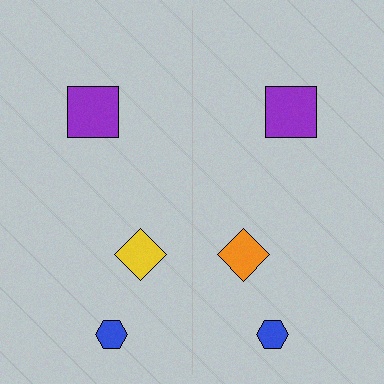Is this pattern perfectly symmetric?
No, the pattern is not perfectly symmetric. The orange diamond on the right side breaks the symmetry — its mirror counterpart is yellow.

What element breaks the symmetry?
The orange diamond on the right side breaks the symmetry — its mirror counterpart is yellow.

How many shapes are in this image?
There are 6 shapes in this image.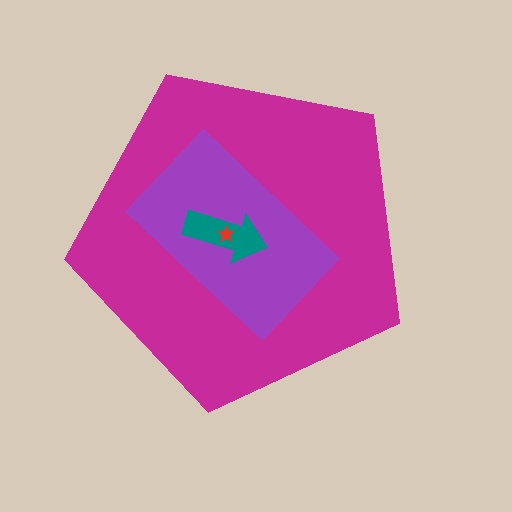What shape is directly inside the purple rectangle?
The teal arrow.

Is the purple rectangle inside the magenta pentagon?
Yes.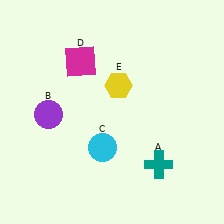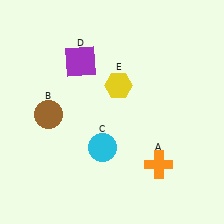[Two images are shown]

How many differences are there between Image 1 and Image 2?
There are 3 differences between the two images.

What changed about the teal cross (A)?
In Image 1, A is teal. In Image 2, it changed to orange.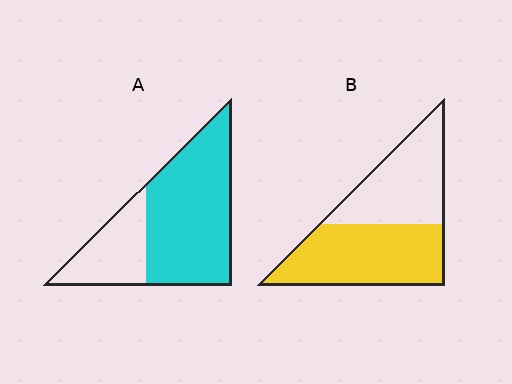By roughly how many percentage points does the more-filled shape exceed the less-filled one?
By roughly 15 percentage points (A over B).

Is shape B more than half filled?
Yes.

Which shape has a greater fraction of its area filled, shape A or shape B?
Shape A.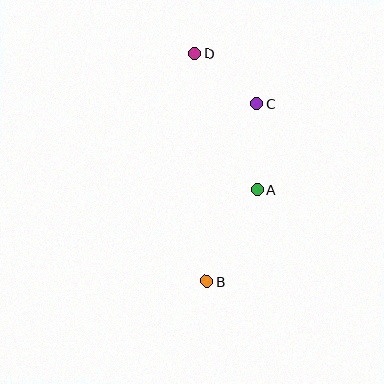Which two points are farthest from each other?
Points B and D are farthest from each other.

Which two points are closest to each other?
Points C and D are closest to each other.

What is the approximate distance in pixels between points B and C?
The distance between B and C is approximately 185 pixels.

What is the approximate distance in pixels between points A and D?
The distance between A and D is approximately 150 pixels.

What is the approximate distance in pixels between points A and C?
The distance between A and C is approximately 86 pixels.